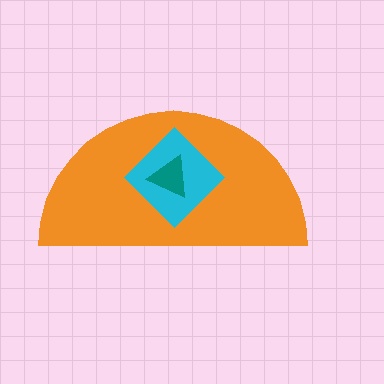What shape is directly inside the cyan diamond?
The teal triangle.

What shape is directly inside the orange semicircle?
The cyan diamond.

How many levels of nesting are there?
3.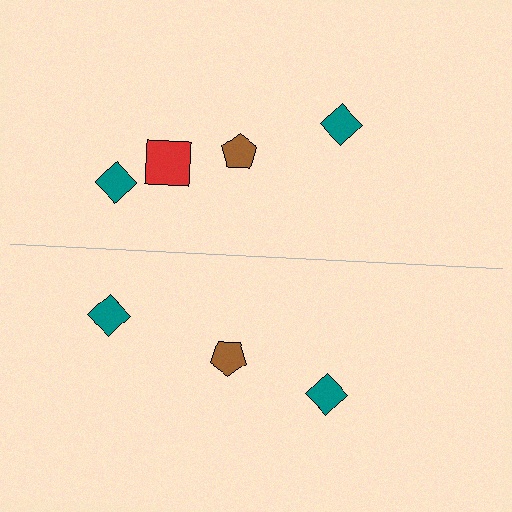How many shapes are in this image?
There are 7 shapes in this image.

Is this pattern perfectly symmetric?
No, the pattern is not perfectly symmetric. A red square is missing from the bottom side.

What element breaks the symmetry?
A red square is missing from the bottom side.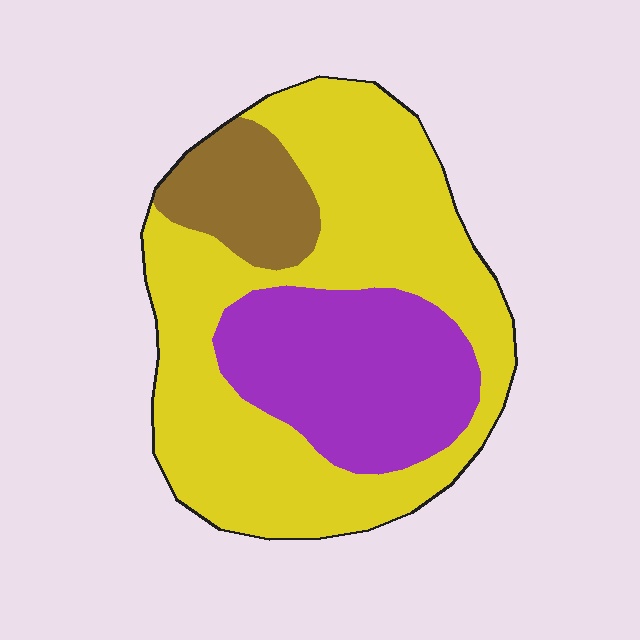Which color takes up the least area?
Brown, at roughly 10%.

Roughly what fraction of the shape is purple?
Purple covers about 30% of the shape.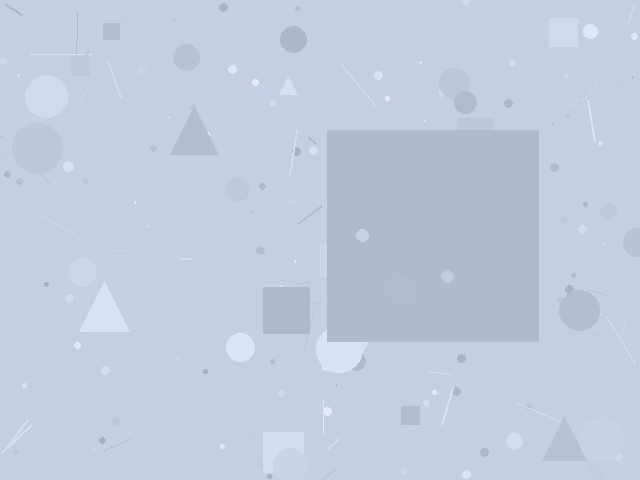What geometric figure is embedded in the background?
A square is embedded in the background.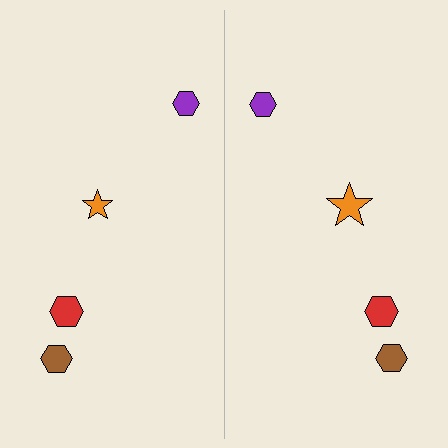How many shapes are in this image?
There are 8 shapes in this image.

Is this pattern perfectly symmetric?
No, the pattern is not perfectly symmetric. The orange star on the right side has a different size than its mirror counterpart.